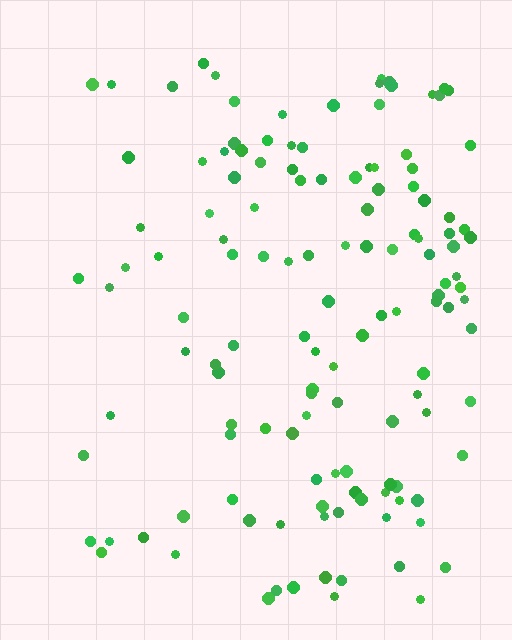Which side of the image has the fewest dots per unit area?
The left.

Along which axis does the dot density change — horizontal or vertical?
Horizontal.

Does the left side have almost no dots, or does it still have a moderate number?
Still a moderate number, just noticeably fewer than the right.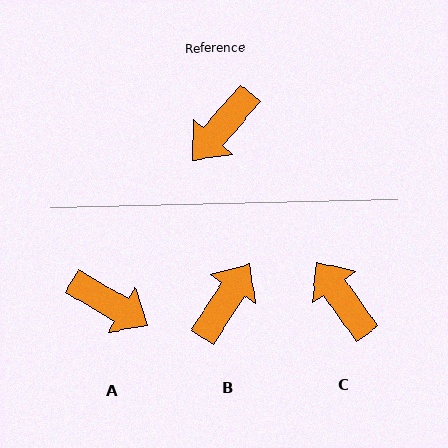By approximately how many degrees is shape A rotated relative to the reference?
Approximately 100 degrees counter-clockwise.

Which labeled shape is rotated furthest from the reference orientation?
B, about 172 degrees away.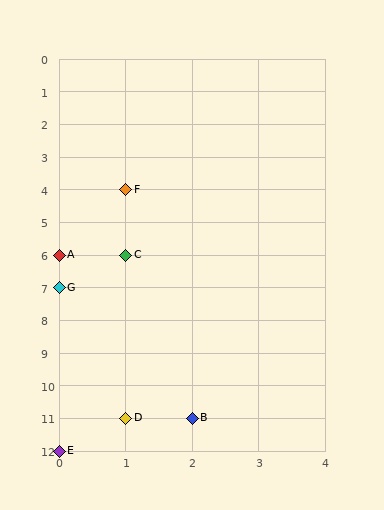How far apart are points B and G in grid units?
Points B and G are 2 columns and 4 rows apart (about 4.5 grid units diagonally).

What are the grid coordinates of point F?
Point F is at grid coordinates (1, 4).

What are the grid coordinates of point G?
Point G is at grid coordinates (0, 7).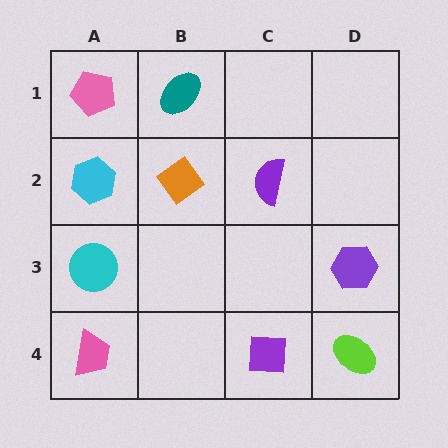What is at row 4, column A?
A pink trapezoid.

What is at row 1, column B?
A teal ellipse.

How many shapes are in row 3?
2 shapes.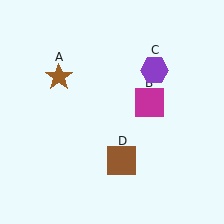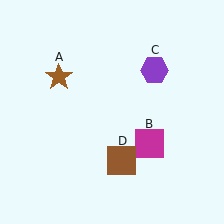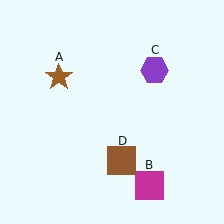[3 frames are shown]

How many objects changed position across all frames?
1 object changed position: magenta square (object B).